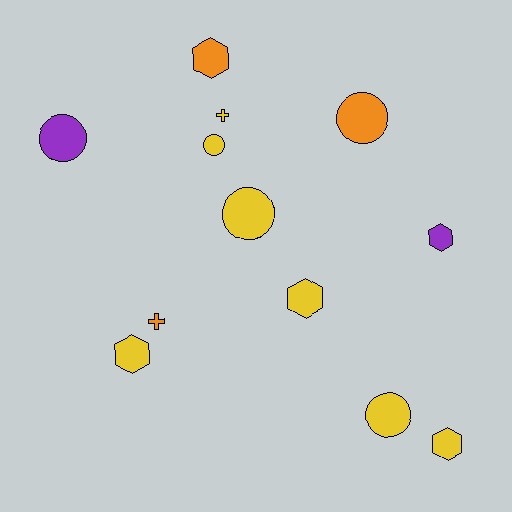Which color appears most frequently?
Yellow, with 7 objects.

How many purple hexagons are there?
There is 1 purple hexagon.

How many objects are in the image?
There are 12 objects.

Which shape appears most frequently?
Hexagon, with 5 objects.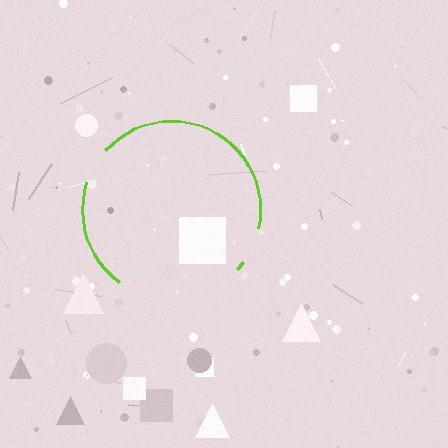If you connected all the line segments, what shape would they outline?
They would outline a circle.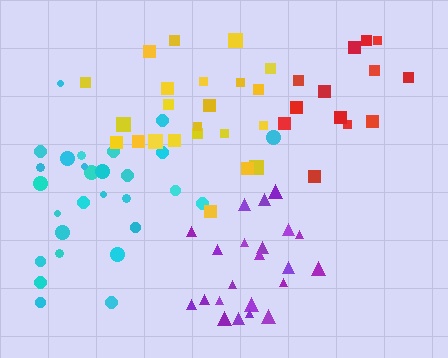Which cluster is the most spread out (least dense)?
Cyan.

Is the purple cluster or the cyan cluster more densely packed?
Purple.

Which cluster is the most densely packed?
Purple.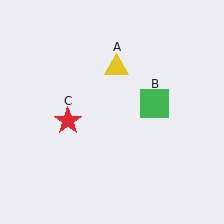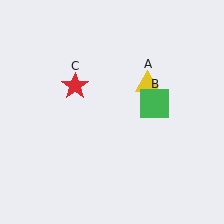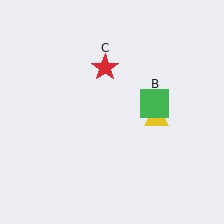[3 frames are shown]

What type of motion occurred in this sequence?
The yellow triangle (object A), red star (object C) rotated clockwise around the center of the scene.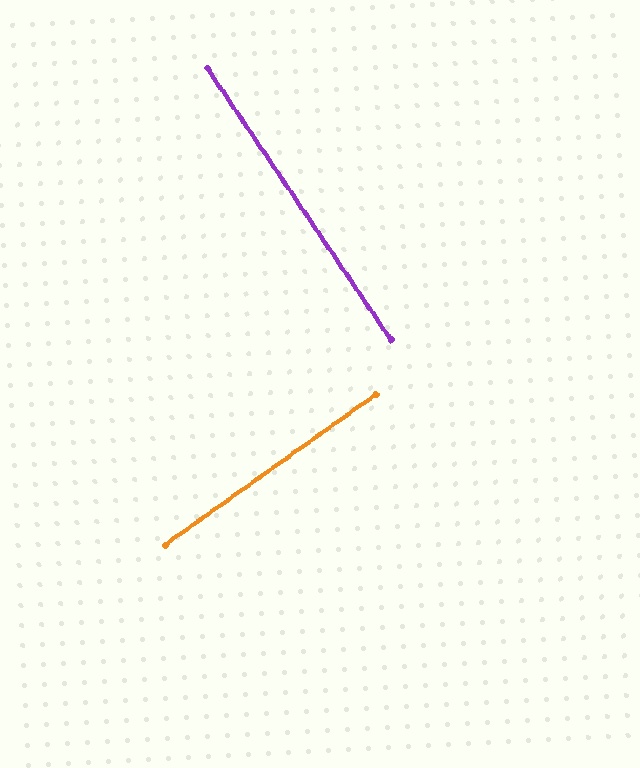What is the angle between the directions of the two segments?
Approximately 89 degrees.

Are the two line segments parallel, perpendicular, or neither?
Perpendicular — they meet at approximately 89°.